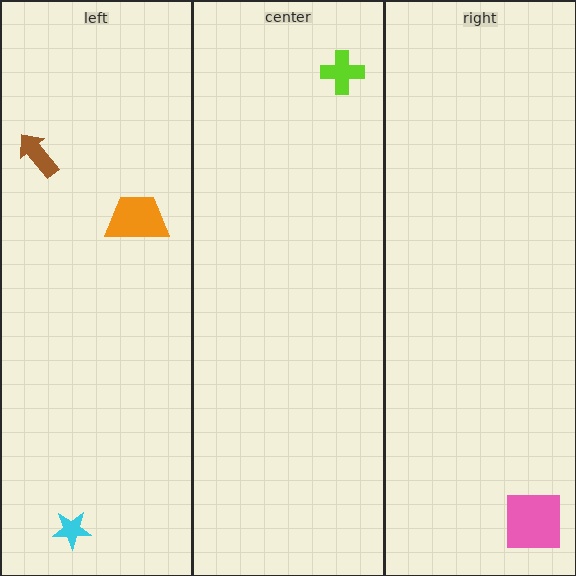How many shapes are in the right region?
1.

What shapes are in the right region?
The pink square.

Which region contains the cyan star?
The left region.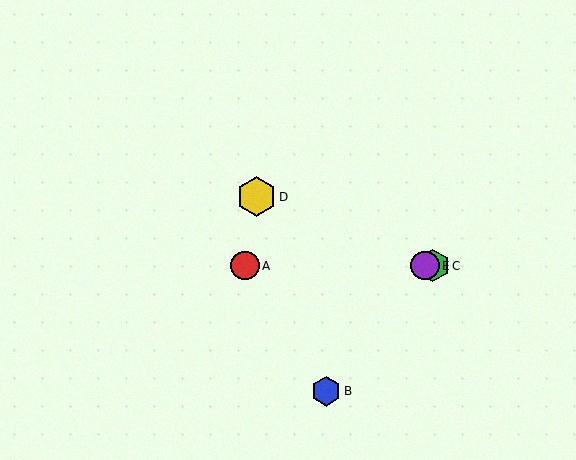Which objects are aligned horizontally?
Objects A, C, E are aligned horizontally.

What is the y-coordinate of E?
Object E is at y≈266.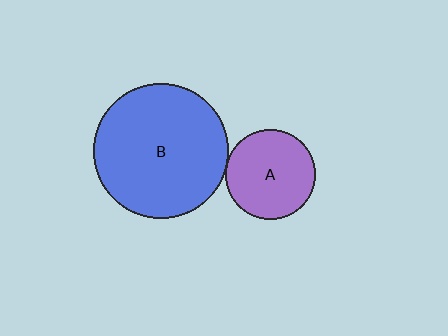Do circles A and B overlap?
Yes.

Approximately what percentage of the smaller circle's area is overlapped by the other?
Approximately 5%.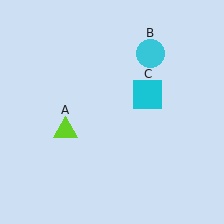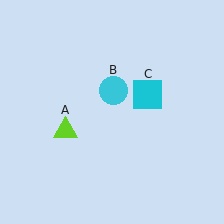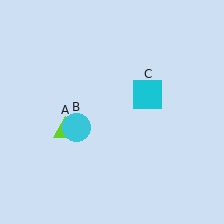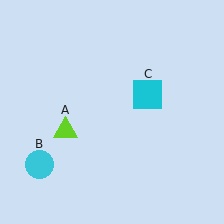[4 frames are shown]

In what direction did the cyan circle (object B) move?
The cyan circle (object B) moved down and to the left.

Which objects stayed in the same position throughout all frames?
Lime triangle (object A) and cyan square (object C) remained stationary.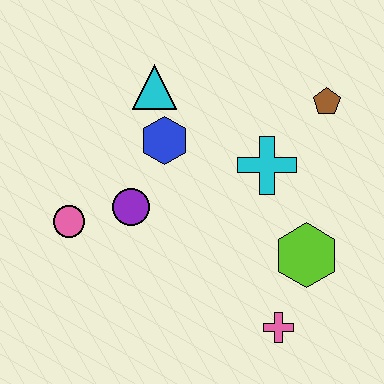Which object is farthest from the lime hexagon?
The pink circle is farthest from the lime hexagon.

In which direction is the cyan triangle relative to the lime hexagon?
The cyan triangle is above the lime hexagon.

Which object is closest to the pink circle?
The purple circle is closest to the pink circle.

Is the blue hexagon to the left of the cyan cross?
Yes